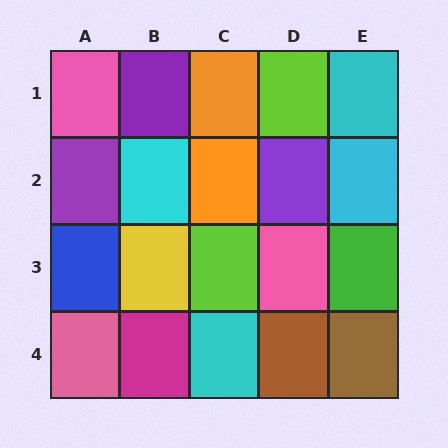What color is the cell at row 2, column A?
Purple.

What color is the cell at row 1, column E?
Cyan.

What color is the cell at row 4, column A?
Pink.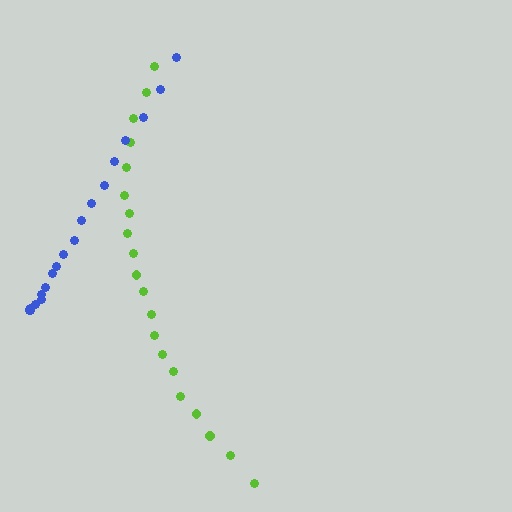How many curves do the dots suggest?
There are 2 distinct paths.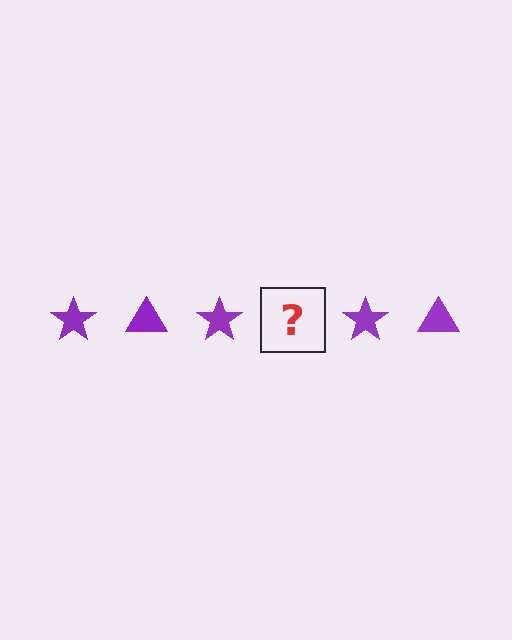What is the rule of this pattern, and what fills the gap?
The rule is that the pattern cycles through star, triangle shapes in purple. The gap should be filled with a purple triangle.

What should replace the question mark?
The question mark should be replaced with a purple triangle.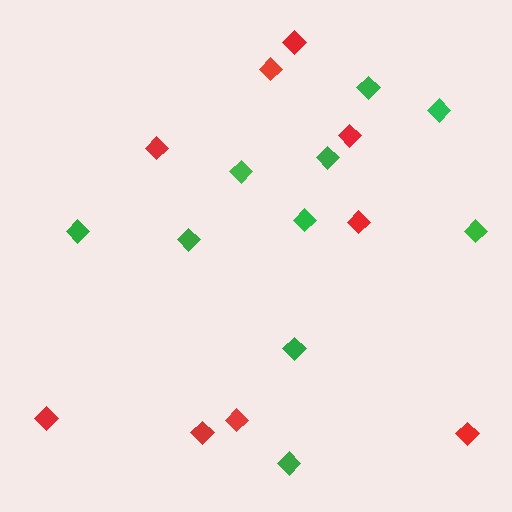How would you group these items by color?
There are 2 groups: one group of green diamonds (10) and one group of red diamonds (9).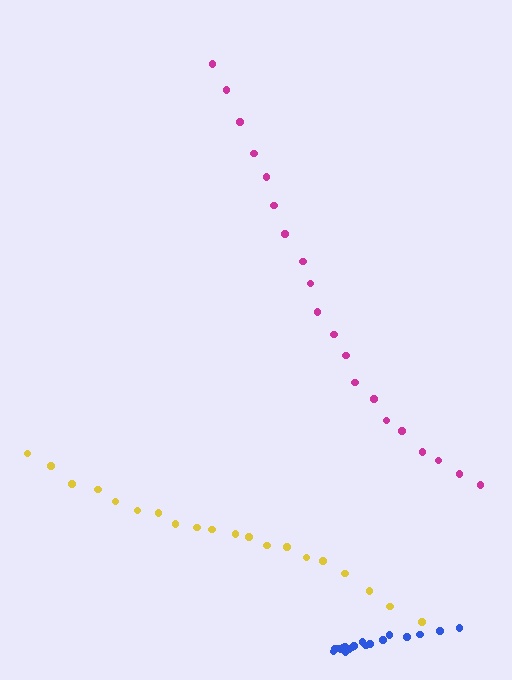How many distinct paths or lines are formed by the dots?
There are 3 distinct paths.